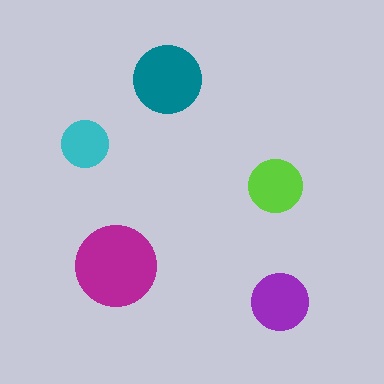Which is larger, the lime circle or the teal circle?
The teal one.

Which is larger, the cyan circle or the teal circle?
The teal one.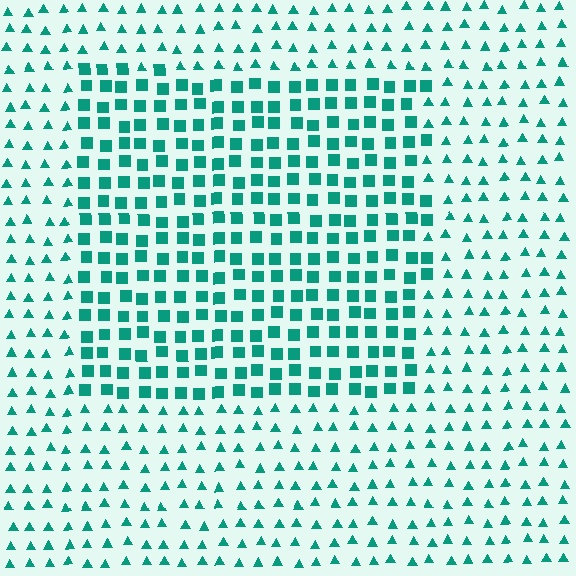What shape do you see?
I see a rectangle.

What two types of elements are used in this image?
The image uses squares inside the rectangle region and triangles outside it.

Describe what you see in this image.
The image is filled with small teal elements arranged in a uniform grid. A rectangle-shaped region contains squares, while the surrounding area contains triangles. The boundary is defined purely by the change in element shape.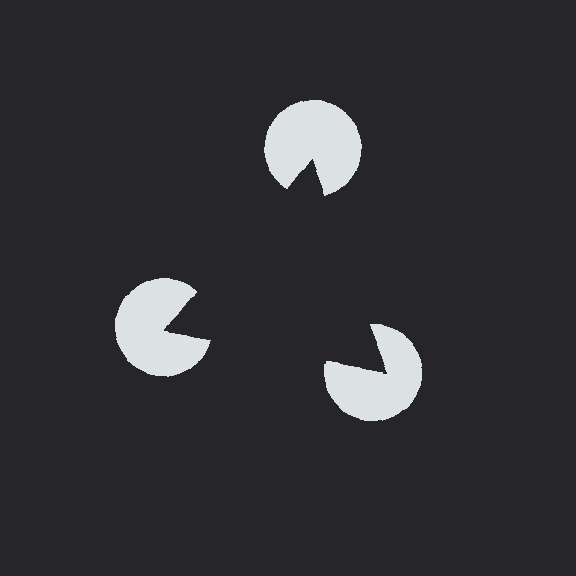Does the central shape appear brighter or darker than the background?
It typically appears slightly darker than the background, even though no actual brightness change is drawn.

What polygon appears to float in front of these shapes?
An illusory triangle — its edges are inferred from the aligned wedge cuts in the pac-man discs, not physically drawn.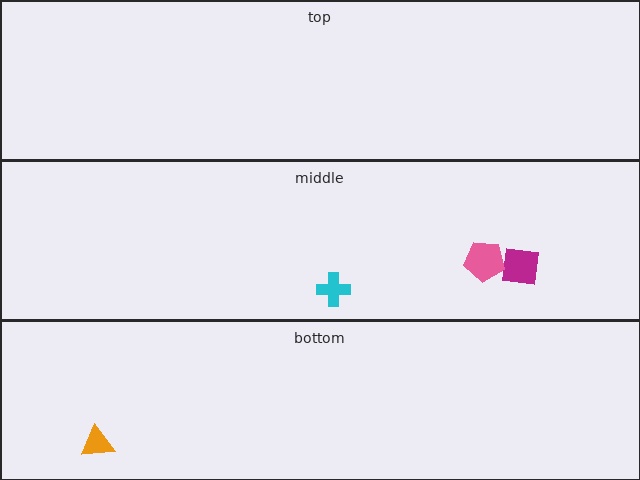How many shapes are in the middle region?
3.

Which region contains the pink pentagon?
The middle region.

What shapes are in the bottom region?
The orange triangle.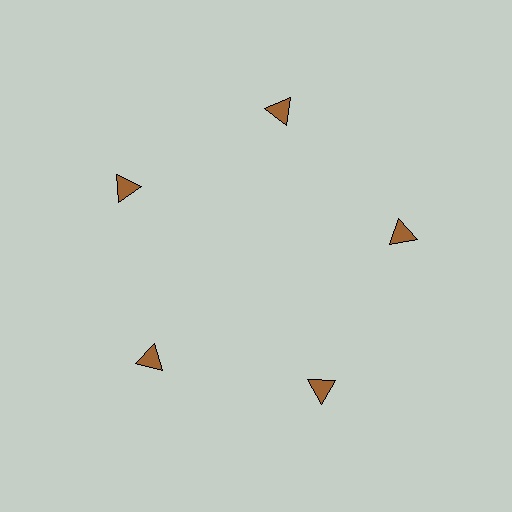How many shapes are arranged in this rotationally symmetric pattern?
There are 5 shapes, arranged in 5 groups of 1.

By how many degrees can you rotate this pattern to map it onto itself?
The pattern maps onto itself every 72 degrees of rotation.